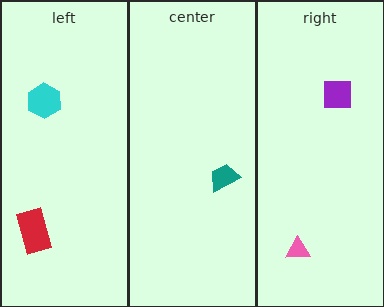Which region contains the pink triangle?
The right region.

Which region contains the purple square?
The right region.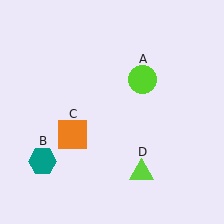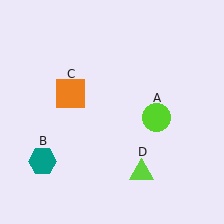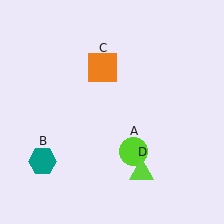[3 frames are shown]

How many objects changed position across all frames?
2 objects changed position: lime circle (object A), orange square (object C).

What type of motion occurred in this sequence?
The lime circle (object A), orange square (object C) rotated clockwise around the center of the scene.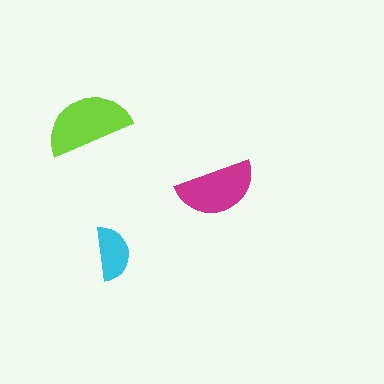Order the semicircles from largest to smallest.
the lime one, the magenta one, the cyan one.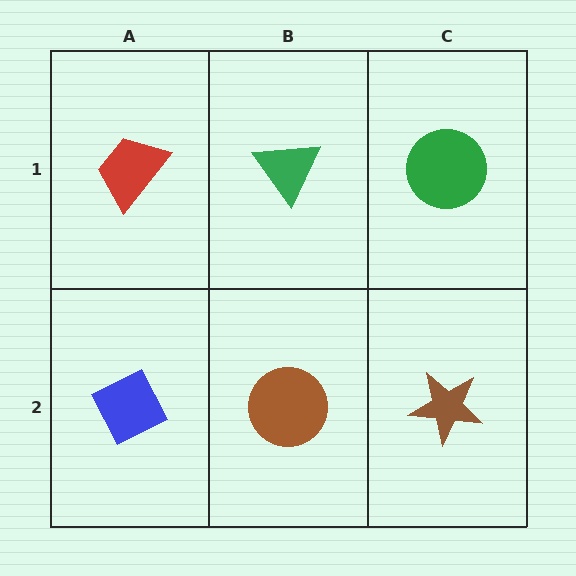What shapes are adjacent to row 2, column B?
A green triangle (row 1, column B), a blue diamond (row 2, column A), a brown star (row 2, column C).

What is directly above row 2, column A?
A red trapezoid.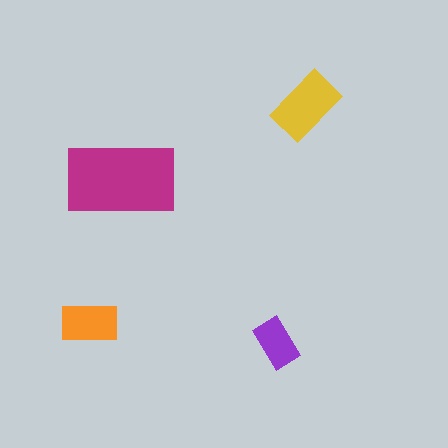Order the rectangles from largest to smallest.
the magenta one, the yellow one, the orange one, the purple one.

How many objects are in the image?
There are 4 objects in the image.